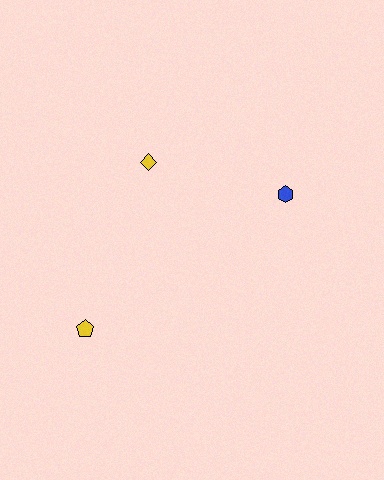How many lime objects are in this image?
There are no lime objects.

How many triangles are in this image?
There are no triangles.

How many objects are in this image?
There are 3 objects.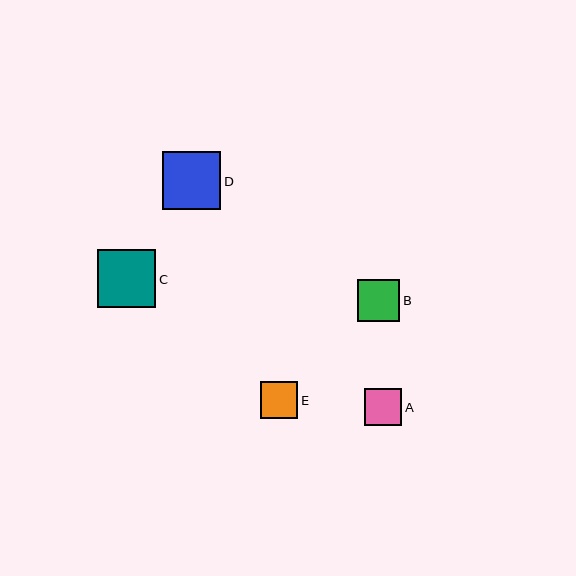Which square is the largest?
Square D is the largest with a size of approximately 58 pixels.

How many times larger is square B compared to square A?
Square B is approximately 1.1 times the size of square A.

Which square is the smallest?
Square A is the smallest with a size of approximately 37 pixels.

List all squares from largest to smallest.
From largest to smallest: D, C, B, E, A.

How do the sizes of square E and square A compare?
Square E and square A are approximately the same size.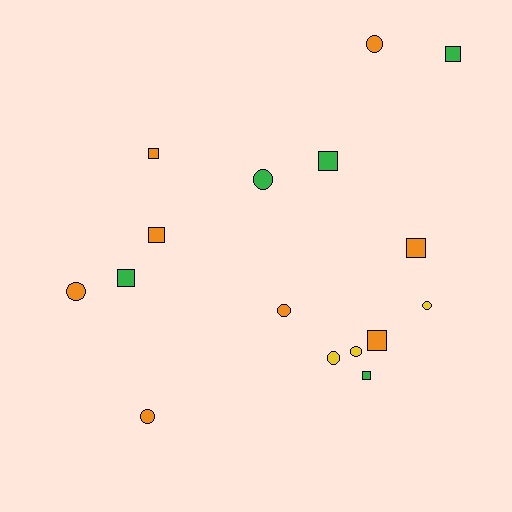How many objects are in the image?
There are 16 objects.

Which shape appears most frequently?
Circle, with 8 objects.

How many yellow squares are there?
There are no yellow squares.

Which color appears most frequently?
Orange, with 8 objects.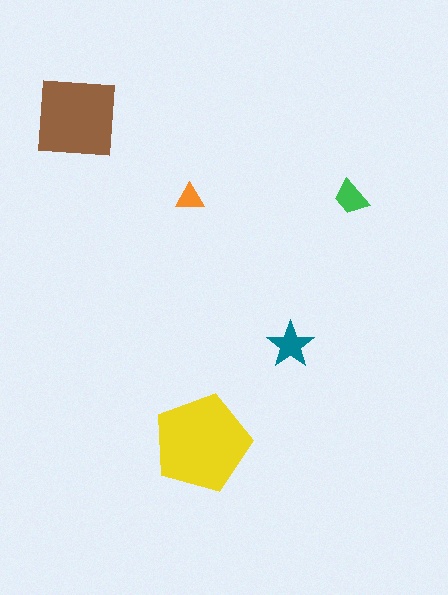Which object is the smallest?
The orange triangle.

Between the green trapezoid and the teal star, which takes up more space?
The teal star.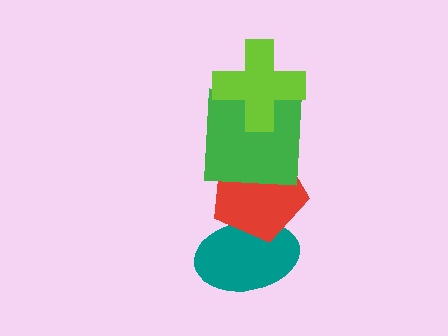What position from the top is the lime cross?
The lime cross is 1st from the top.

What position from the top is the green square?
The green square is 2nd from the top.